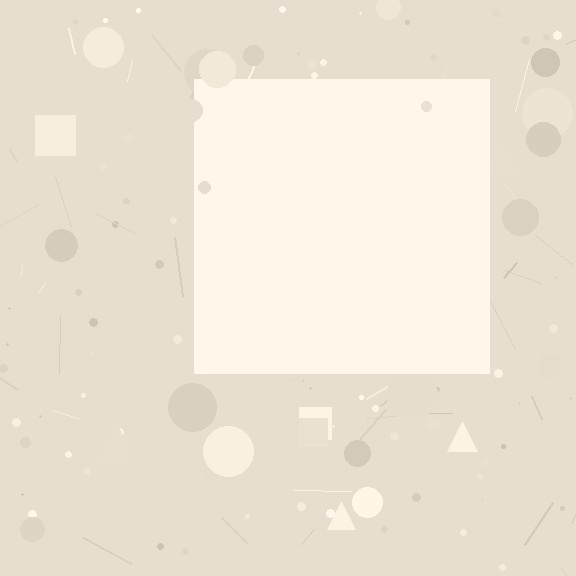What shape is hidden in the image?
A square is hidden in the image.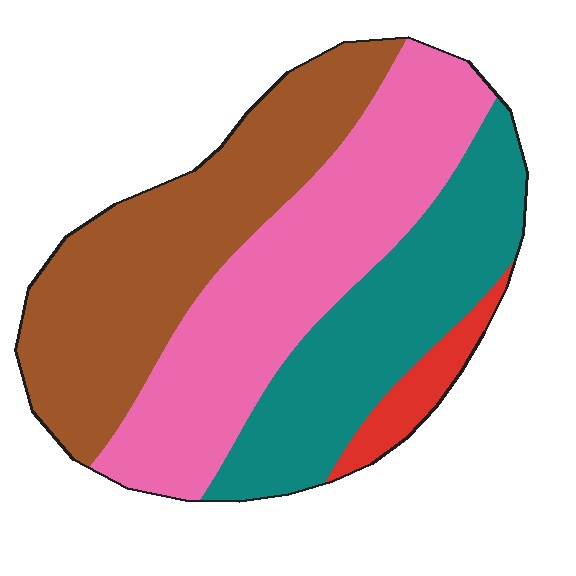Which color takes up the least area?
Red, at roughly 5%.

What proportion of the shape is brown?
Brown takes up about one third (1/3) of the shape.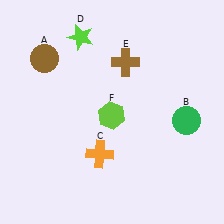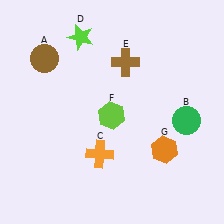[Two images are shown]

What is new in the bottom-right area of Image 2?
An orange hexagon (G) was added in the bottom-right area of Image 2.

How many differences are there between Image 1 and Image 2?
There is 1 difference between the two images.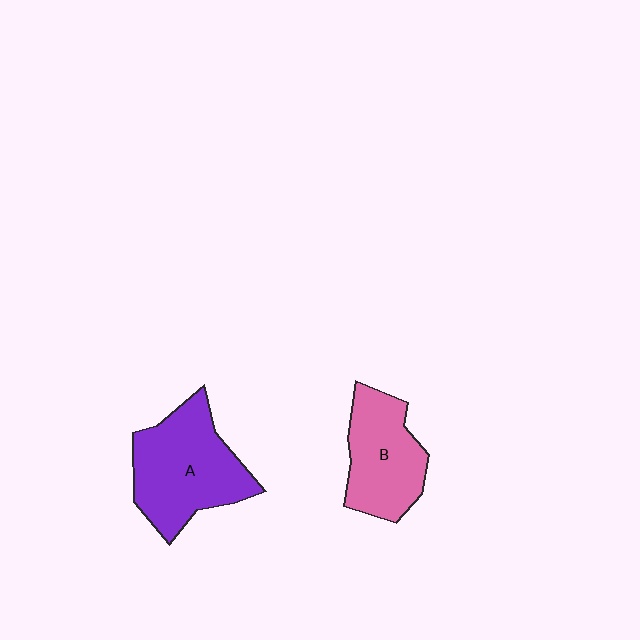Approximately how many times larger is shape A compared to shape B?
Approximately 1.3 times.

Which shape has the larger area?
Shape A (purple).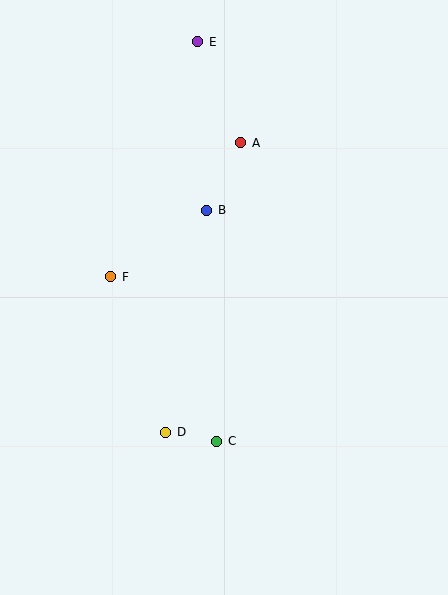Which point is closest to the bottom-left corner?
Point D is closest to the bottom-left corner.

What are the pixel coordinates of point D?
Point D is at (166, 432).